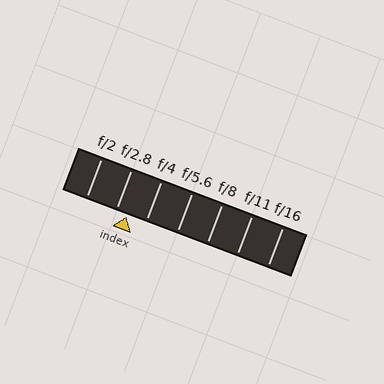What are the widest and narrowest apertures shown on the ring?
The widest aperture shown is f/2 and the narrowest is f/16.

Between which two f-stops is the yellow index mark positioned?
The index mark is between f/2.8 and f/4.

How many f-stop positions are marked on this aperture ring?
There are 7 f-stop positions marked.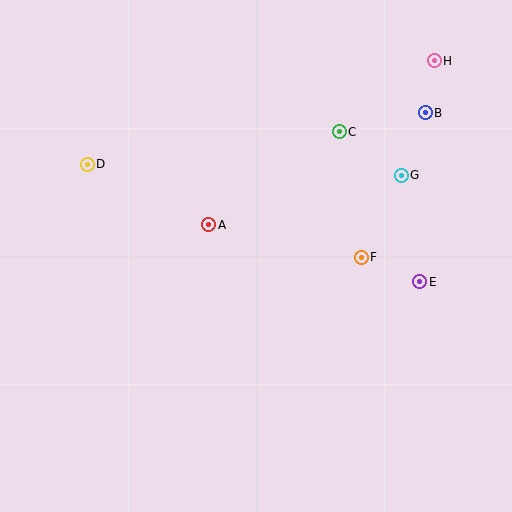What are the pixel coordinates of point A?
Point A is at (209, 225).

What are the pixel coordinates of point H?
Point H is at (434, 61).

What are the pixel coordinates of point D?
Point D is at (87, 164).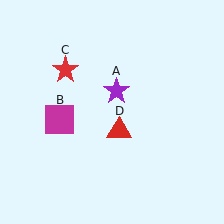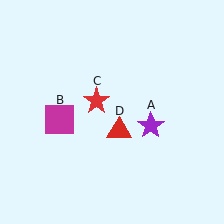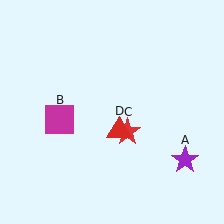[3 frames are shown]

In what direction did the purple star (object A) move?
The purple star (object A) moved down and to the right.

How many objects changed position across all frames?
2 objects changed position: purple star (object A), red star (object C).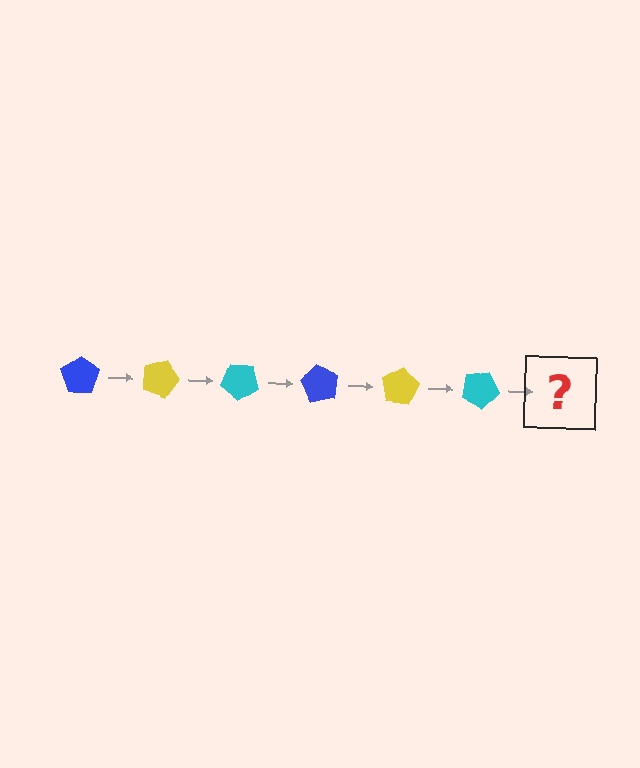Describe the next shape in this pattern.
It should be a blue pentagon, rotated 120 degrees from the start.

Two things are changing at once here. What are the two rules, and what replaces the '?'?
The two rules are that it rotates 20 degrees each step and the color cycles through blue, yellow, and cyan. The '?' should be a blue pentagon, rotated 120 degrees from the start.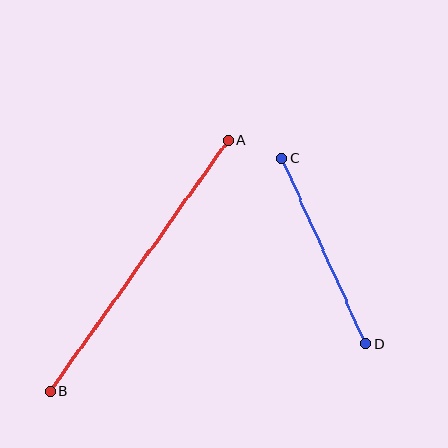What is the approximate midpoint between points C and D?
The midpoint is at approximately (324, 251) pixels.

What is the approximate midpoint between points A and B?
The midpoint is at approximately (139, 266) pixels.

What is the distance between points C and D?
The distance is approximately 203 pixels.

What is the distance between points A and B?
The distance is approximately 308 pixels.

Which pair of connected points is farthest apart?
Points A and B are farthest apart.